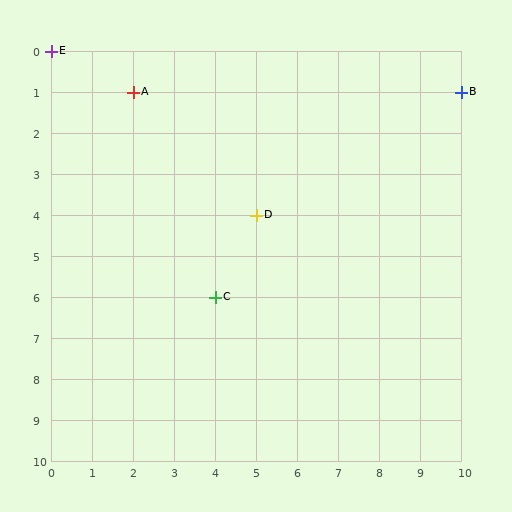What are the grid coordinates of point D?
Point D is at grid coordinates (5, 4).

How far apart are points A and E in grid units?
Points A and E are 2 columns and 1 row apart (about 2.2 grid units diagonally).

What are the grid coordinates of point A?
Point A is at grid coordinates (2, 1).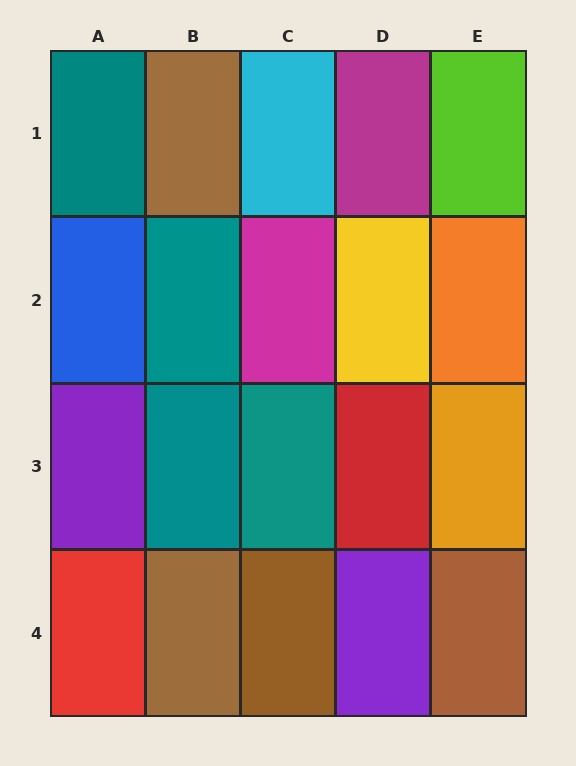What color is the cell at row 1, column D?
Magenta.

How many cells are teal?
4 cells are teal.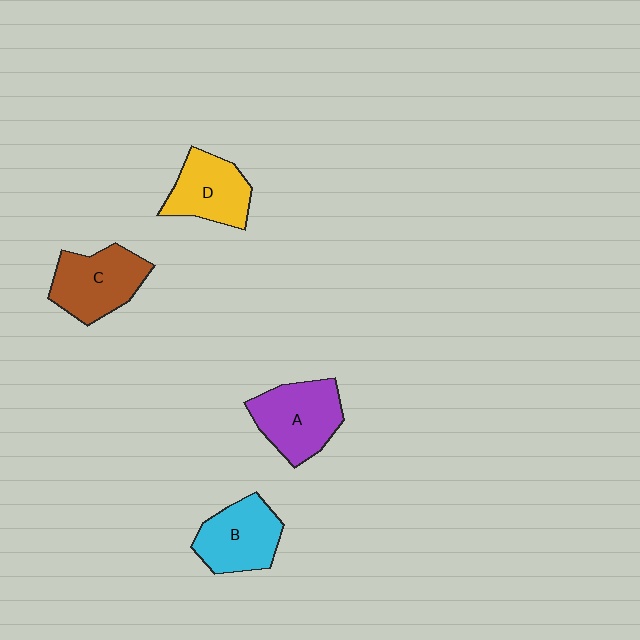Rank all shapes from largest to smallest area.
From largest to smallest: A (purple), C (brown), B (cyan), D (yellow).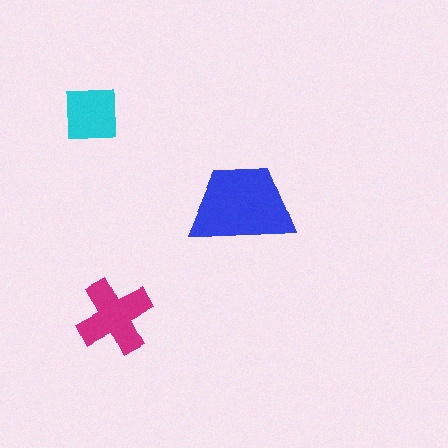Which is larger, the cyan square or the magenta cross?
The magenta cross.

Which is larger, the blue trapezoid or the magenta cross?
The blue trapezoid.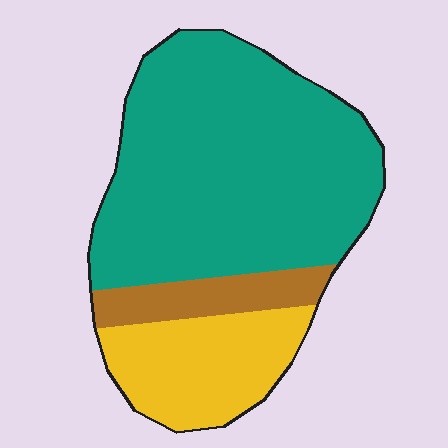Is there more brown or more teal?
Teal.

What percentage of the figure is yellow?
Yellow takes up between a sixth and a third of the figure.